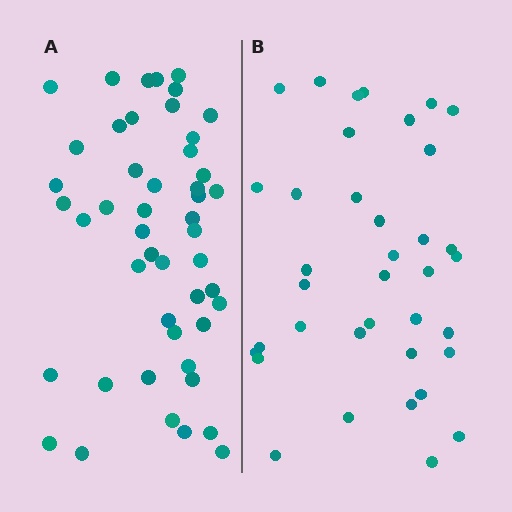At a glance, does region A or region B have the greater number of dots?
Region A (the left region) has more dots.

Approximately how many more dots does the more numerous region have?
Region A has roughly 12 or so more dots than region B.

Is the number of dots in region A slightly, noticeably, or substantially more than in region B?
Region A has noticeably more, but not dramatically so. The ratio is roughly 1.3 to 1.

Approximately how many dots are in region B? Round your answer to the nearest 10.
About 40 dots. (The exact count is 37, which rounds to 40.)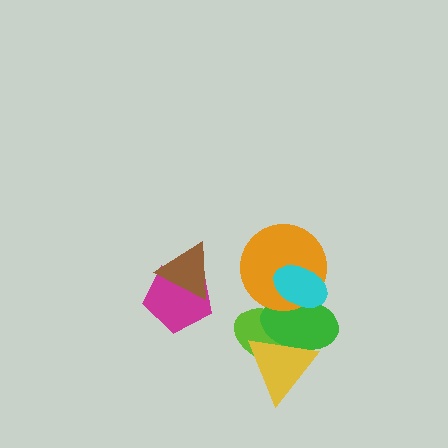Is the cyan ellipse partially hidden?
No, no other shape covers it.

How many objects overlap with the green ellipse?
4 objects overlap with the green ellipse.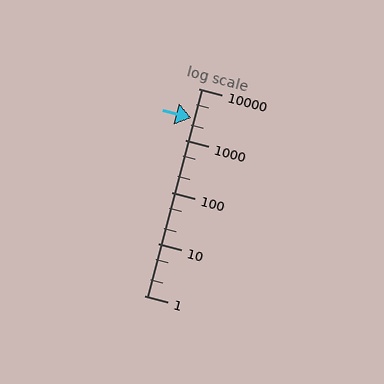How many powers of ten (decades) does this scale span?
The scale spans 4 decades, from 1 to 10000.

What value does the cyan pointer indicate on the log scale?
The pointer indicates approximately 2700.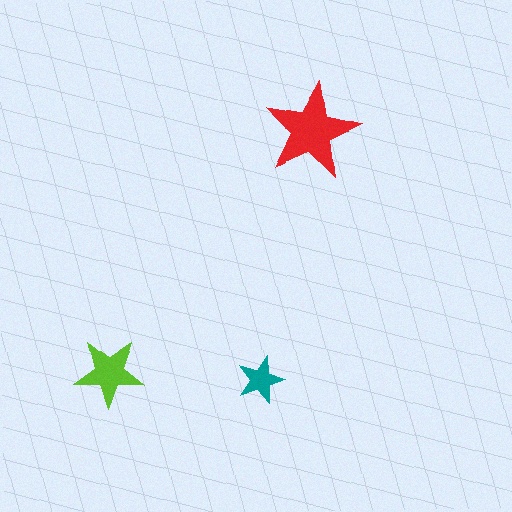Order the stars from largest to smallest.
the red one, the lime one, the teal one.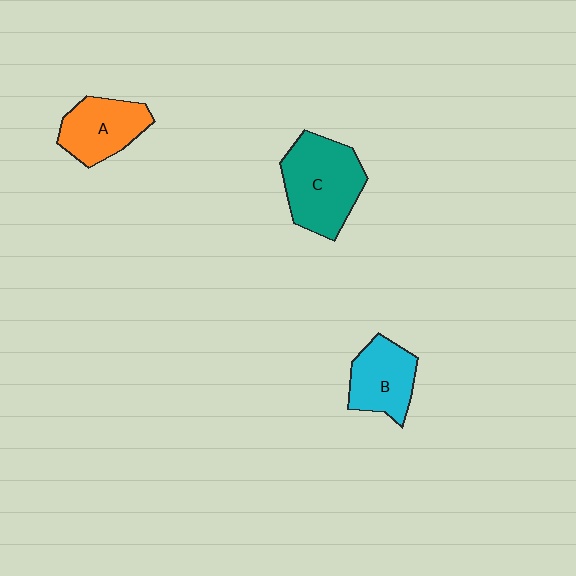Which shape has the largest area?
Shape C (teal).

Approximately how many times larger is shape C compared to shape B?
Approximately 1.5 times.